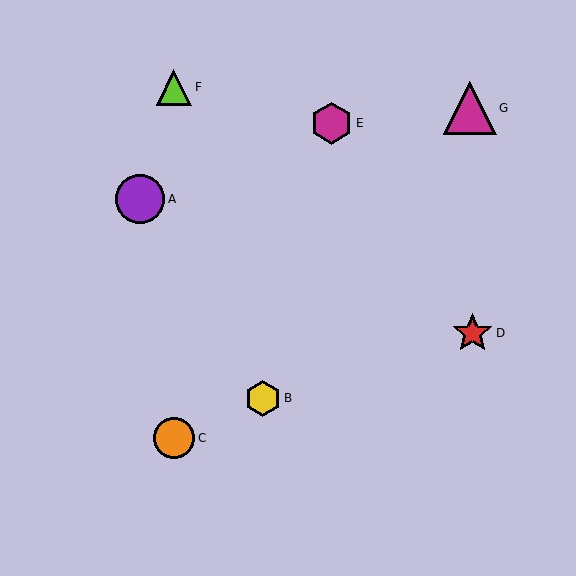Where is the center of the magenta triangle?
The center of the magenta triangle is at (470, 108).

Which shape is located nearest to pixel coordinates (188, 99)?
The lime triangle (labeled F) at (174, 87) is nearest to that location.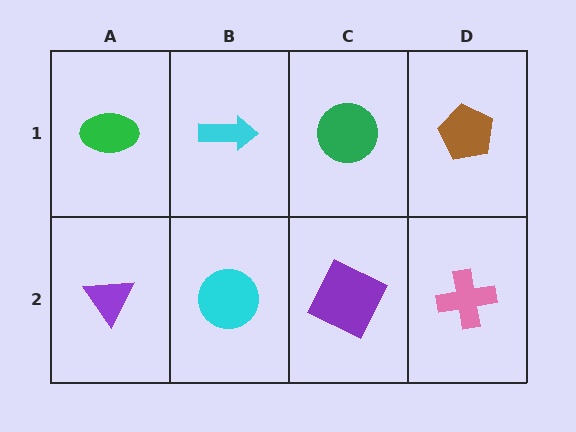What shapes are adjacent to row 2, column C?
A green circle (row 1, column C), a cyan circle (row 2, column B), a pink cross (row 2, column D).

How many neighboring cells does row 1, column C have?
3.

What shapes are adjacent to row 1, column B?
A cyan circle (row 2, column B), a green ellipse (row 1, column A), a green circle (row 1, column C).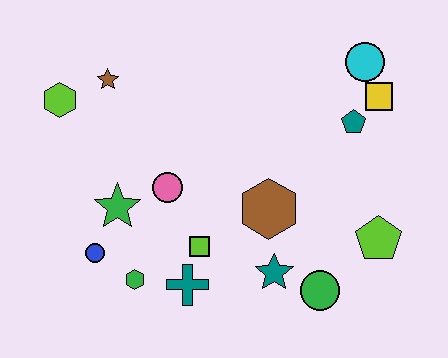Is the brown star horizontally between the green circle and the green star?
No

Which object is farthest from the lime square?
The cyan circle is farthest from the lime square.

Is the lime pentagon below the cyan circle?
Yes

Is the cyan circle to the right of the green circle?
Yes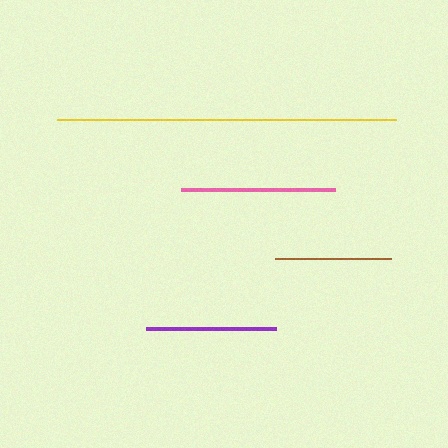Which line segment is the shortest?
The brown line is the shortest at approximately 115 pixels.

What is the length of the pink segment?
The pink segment is approximately 153 pixels long.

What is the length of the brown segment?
The brown segment is approximately 115 pixels long.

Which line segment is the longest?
The yellow line is the longest at approximately 340 pixels.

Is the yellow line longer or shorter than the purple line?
The yellow line is longer than the purple line.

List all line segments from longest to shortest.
From longest to shortest: yellow, pink, purple, brown.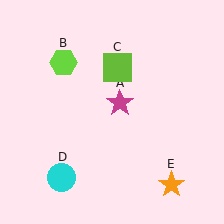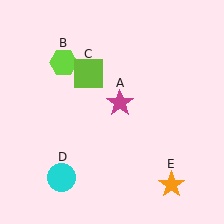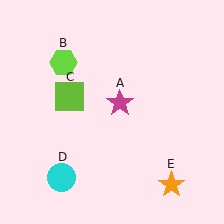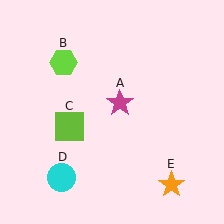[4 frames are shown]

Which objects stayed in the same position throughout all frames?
Magenta star (object A) and lime hexagon (object B) and cyan circle (object D) and orange star (object E) remained stationary.